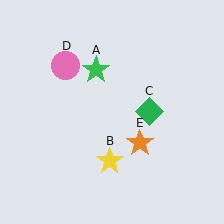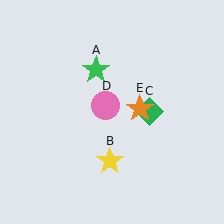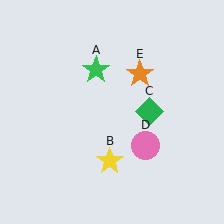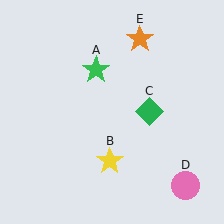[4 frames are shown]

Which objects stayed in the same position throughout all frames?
Green star (object A) and yellow star (object B) and green diamond (object C) remained stationary.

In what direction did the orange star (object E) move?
The orange star (object E) moved up.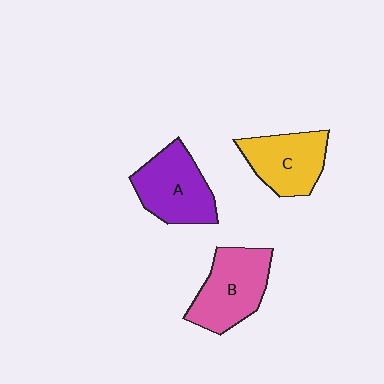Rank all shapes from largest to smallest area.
From largest to smallest: B (pink), A (purple), C (yellow).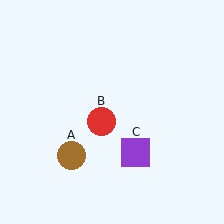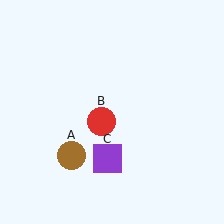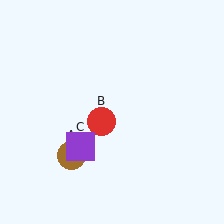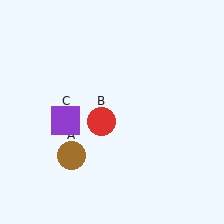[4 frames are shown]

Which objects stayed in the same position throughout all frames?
Brown circle (object A) and red circle (object B) remained stationary.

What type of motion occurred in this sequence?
The purple square (object C) rotated clockwise around the center of the scene.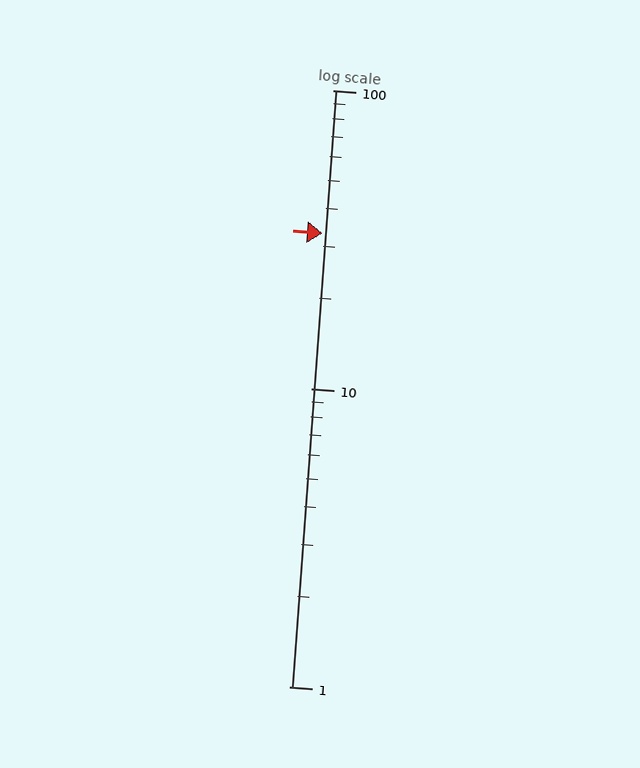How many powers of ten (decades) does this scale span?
The scale spans 2 decades, from 1 to 100.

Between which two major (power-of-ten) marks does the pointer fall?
The pointer is between 10 and 100.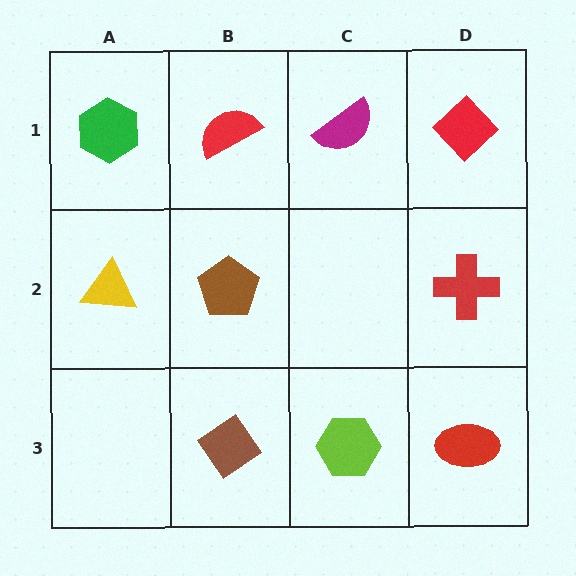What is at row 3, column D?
A red ellipse.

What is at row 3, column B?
A brown diamond.